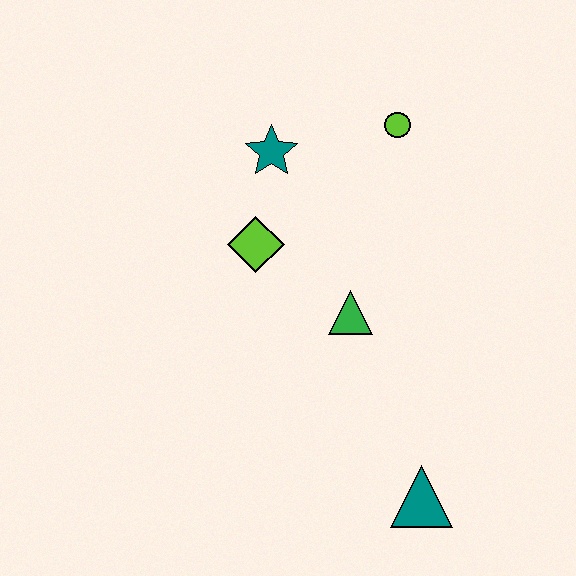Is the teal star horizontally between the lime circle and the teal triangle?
No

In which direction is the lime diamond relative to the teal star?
The lime diamond is below the teal star.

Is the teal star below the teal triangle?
No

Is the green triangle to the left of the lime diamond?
No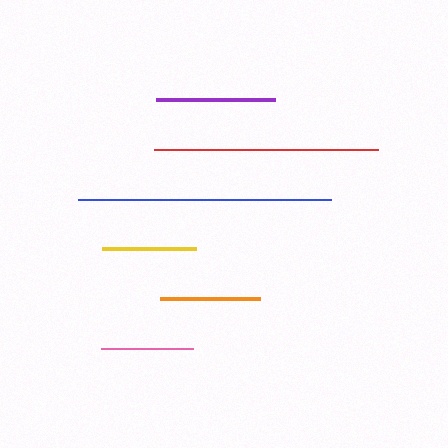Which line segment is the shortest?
The pink line is the shortest at approximately 91 pixels.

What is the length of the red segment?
The red segment is approximately 224 pixels long.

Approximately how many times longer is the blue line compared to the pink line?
The blue line is approximately 2.8 times the length of the pink line.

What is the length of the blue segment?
The blue segment is approximately 253 pixels long.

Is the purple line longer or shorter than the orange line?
The purple line is longer than the orange line.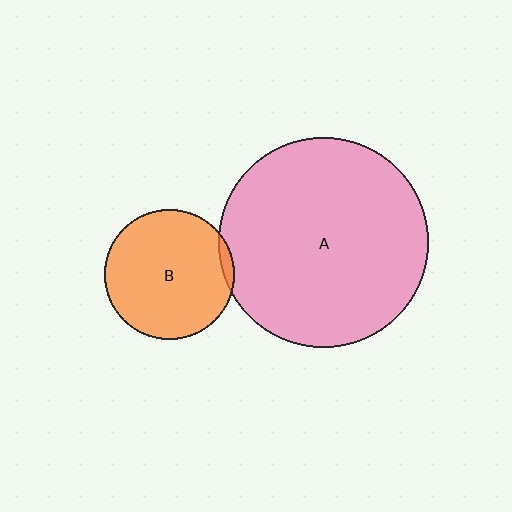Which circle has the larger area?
Circle A (pink).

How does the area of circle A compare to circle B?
Approximately 2.6 times.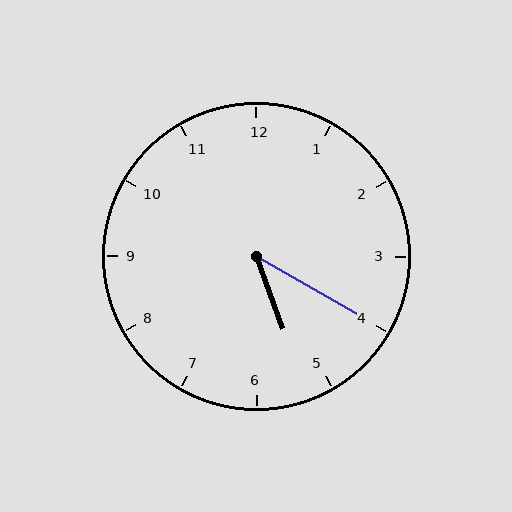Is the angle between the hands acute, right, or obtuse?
It is acute.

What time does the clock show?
5:20.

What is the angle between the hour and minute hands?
Approximately 40 degrees.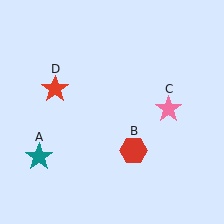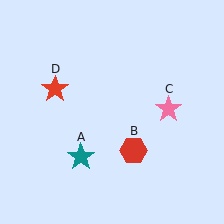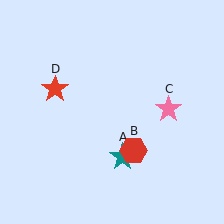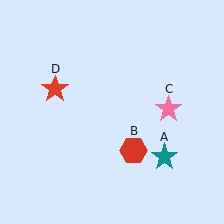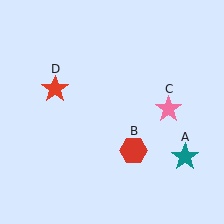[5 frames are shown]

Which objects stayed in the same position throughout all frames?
Red hexagon (object B) and pink star (object C) and red star (object D) remained stationary.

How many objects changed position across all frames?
1 object changed position: teal star (object A).